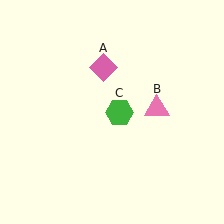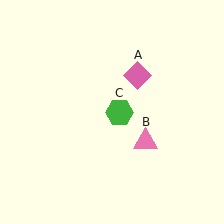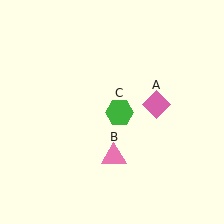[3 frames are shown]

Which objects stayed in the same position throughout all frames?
Green hexagon (object C) remained stationary.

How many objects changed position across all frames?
2 objects changed position: pink diamond (object A), pink triangle (object B).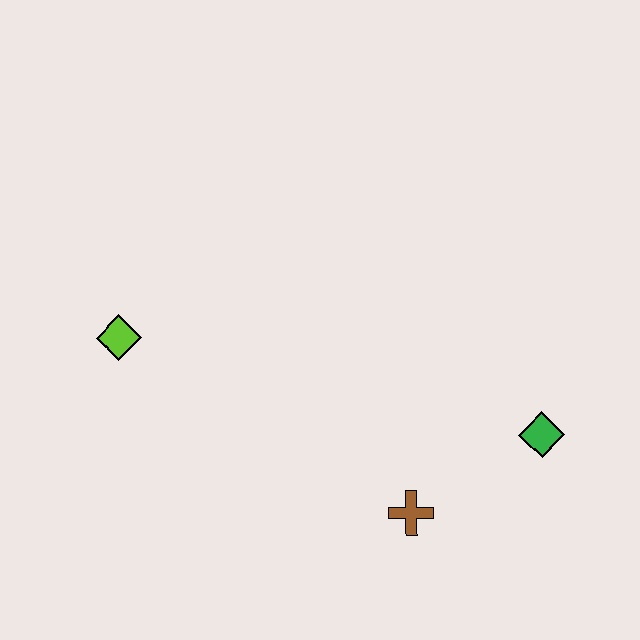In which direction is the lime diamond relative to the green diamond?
The lime diamond is to the left of the green diamond.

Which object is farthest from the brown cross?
The lime diamond is farthest from the brown cross.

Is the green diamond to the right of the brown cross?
Yes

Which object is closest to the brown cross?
The green diamond is closest to the brown cross.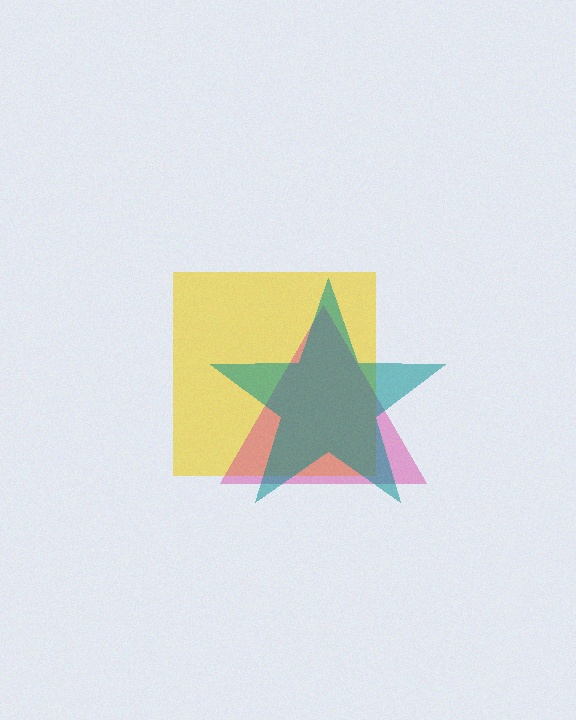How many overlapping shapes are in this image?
There are 3 overlapping shapes in the image.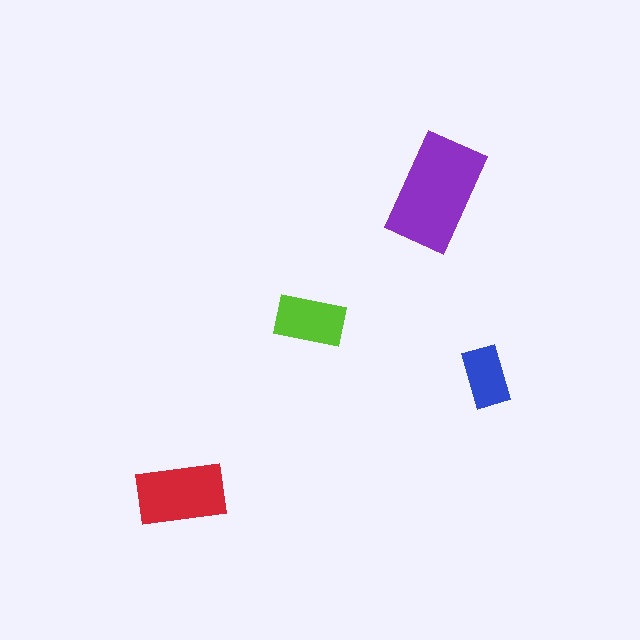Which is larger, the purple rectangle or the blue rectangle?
The purple one.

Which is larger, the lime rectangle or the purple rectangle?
The purple one.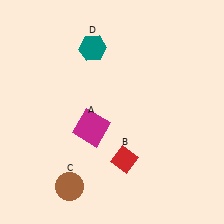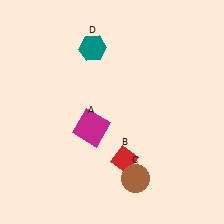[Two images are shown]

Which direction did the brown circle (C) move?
The brown circle (C) moved right.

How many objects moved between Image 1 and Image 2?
1 object moved between the two images.